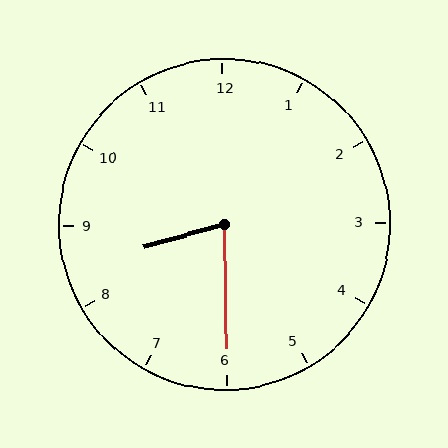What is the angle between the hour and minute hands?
Approximately 75 degrees.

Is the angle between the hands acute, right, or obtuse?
It is acute.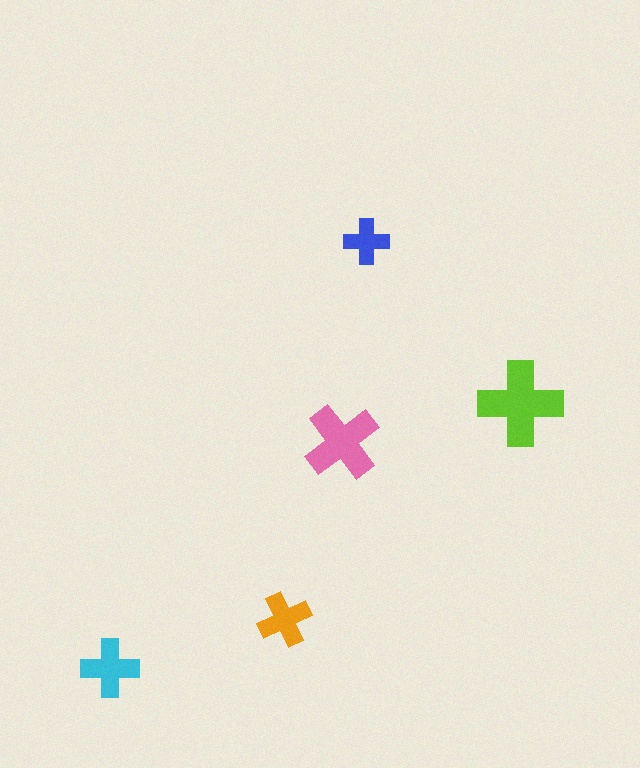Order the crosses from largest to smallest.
the lime one, the pink one, the cyan one, the orange one, the blue one.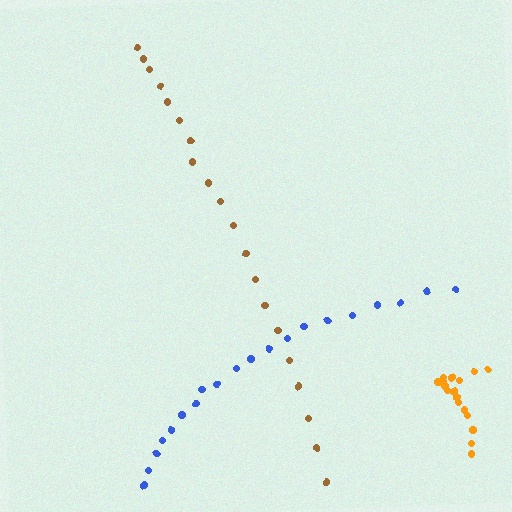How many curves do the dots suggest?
There are 3 distinct paths.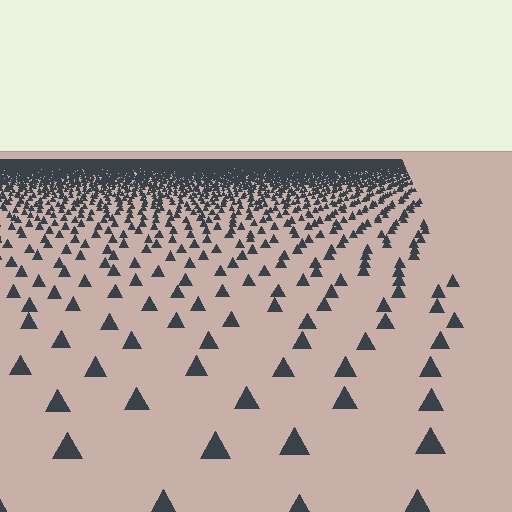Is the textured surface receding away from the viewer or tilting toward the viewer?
The surface is receding away from the viewer. Texture elements get smaller and denser toward the top.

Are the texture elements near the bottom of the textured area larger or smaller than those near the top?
Larger. Near the bottom, elements are closer to the viewer and appear at a bigger on-screen size.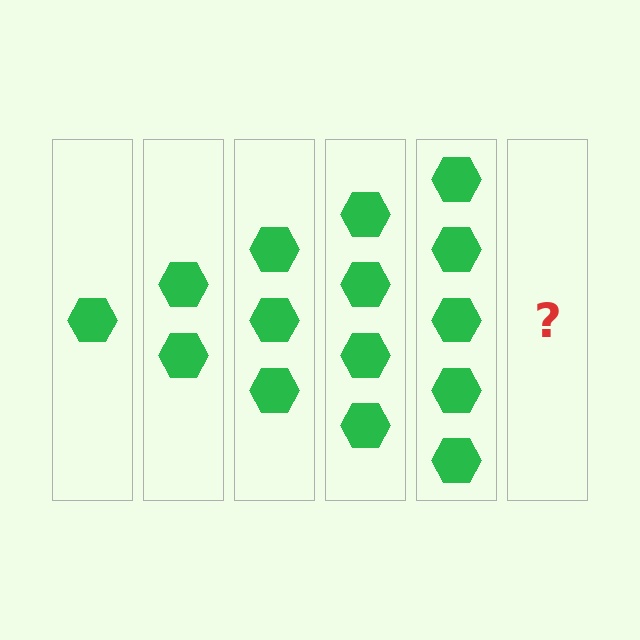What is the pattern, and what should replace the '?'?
The pattern is that each step adds one more hexagon. The '?' should be 6 hexagons.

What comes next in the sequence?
The next element should be 6 hexagons.